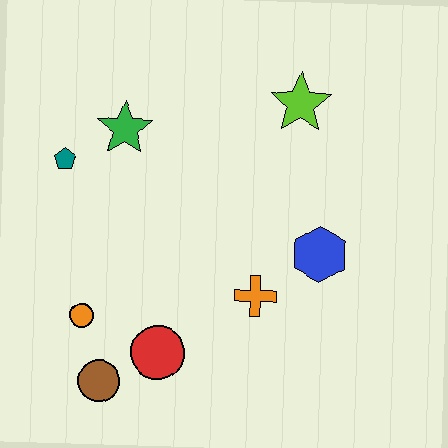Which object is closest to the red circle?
The brown circle is closest to the red circle.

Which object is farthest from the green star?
The brown circle is farthest from the green star.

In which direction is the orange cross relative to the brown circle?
The orange cross is to the right of the brown circle.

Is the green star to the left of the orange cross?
Yes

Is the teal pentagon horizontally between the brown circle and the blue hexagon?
No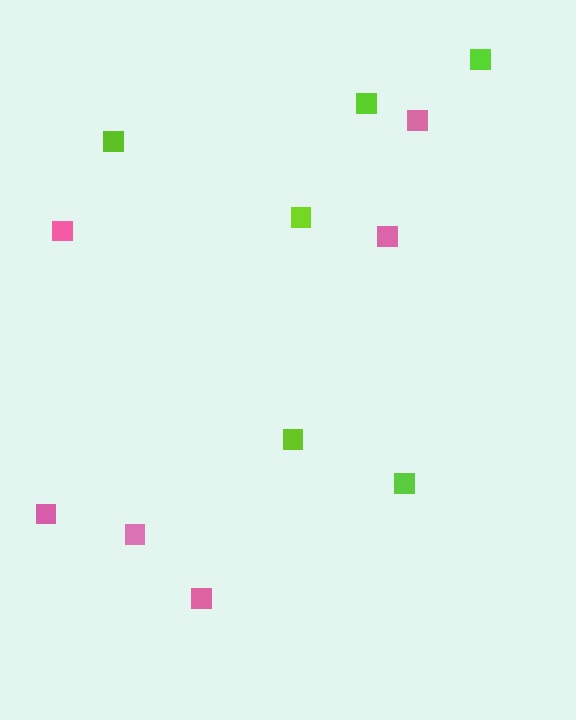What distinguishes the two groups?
There are 2 groups: one group of lime squares (6) and one group of pink squares (6).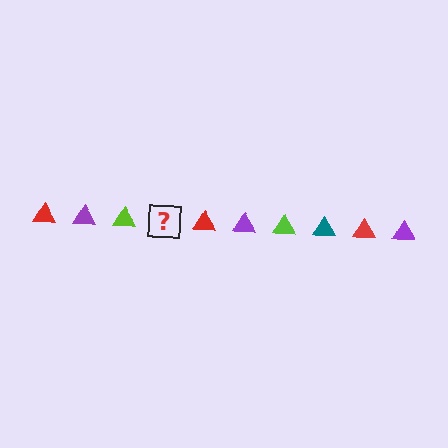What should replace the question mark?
The question mark should be replaced with a teal triangle.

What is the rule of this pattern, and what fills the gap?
The rule is that the pattern cycles through red, purple, lime, teal triangles. The gap should be filled with a teal triangle.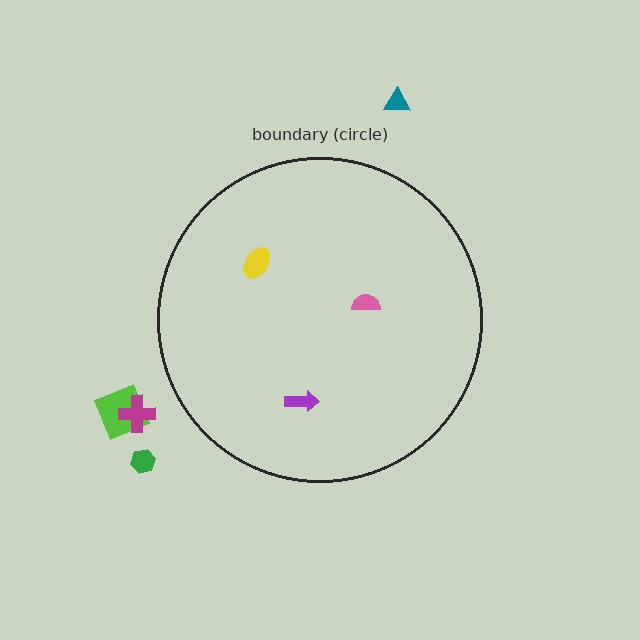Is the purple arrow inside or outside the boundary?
Inside.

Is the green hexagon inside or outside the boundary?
Outside.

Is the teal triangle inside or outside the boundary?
Outside.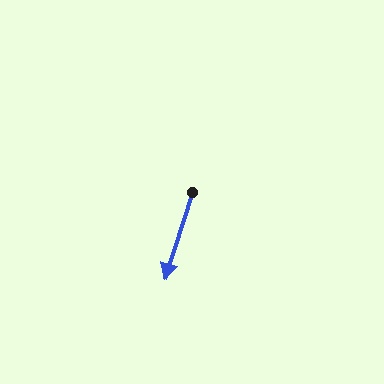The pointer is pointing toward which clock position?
Roughly 7 o'clock.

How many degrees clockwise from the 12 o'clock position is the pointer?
Approximately 198 degrees.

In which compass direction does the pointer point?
South.